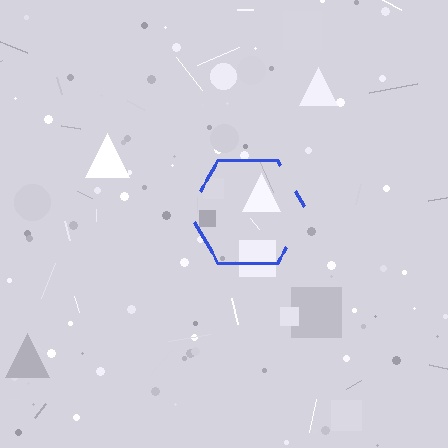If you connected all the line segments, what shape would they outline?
They would outline a hexagon.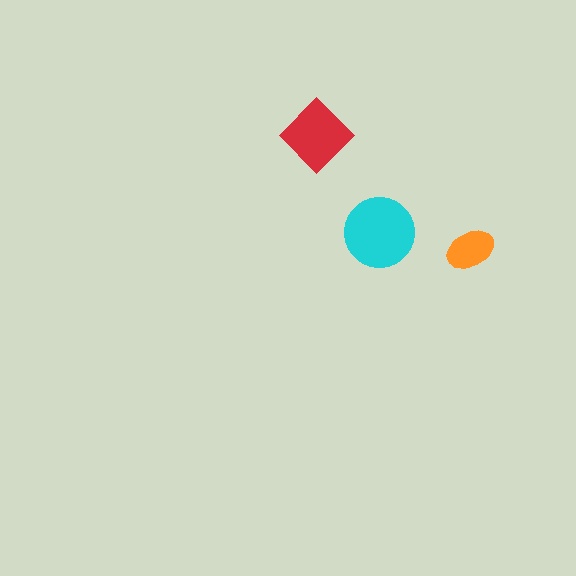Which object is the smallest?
The orange ellipse.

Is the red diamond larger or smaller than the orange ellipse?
Larger.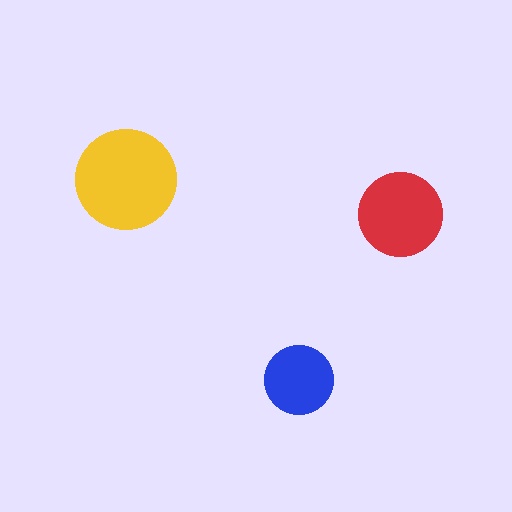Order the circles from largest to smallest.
the yellow one, the red one, the blue one.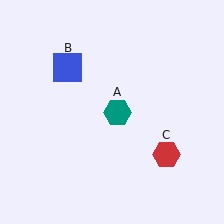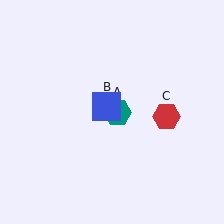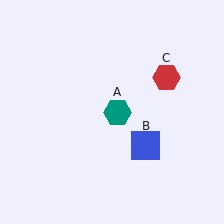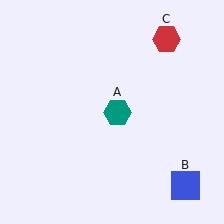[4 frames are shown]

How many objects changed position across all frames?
2 objects changed position: blue square (object B), red hexagon (object C).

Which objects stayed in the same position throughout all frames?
Teal hexagon (object A) remained stationary.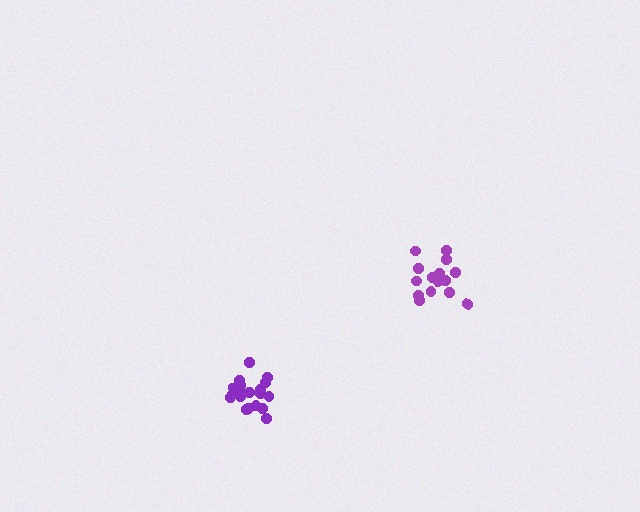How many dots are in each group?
Group 1: 17 dots, Group 2: 19 dots (36 total).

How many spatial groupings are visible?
There are 2 spatial groupings.